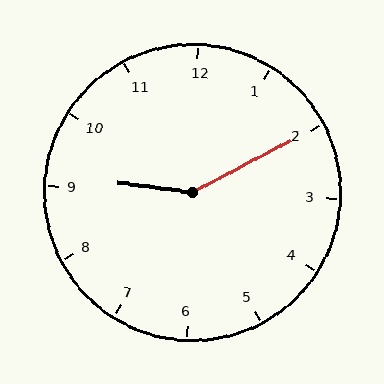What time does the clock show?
9:10.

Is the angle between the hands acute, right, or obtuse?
It is obtuse.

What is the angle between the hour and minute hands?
Approximately 145 degrees.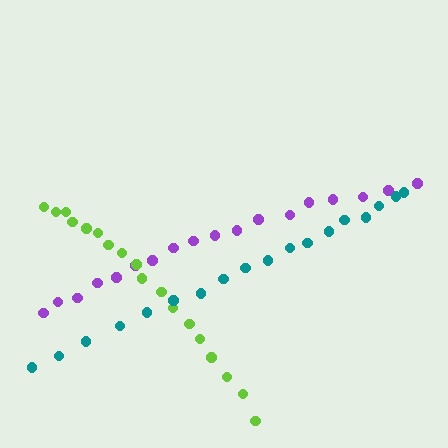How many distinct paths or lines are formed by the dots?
There are 3 distinct paths.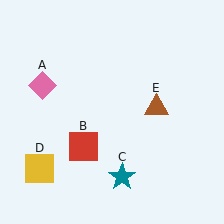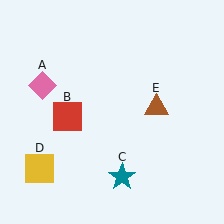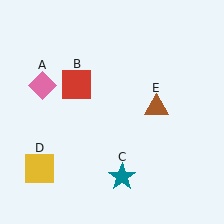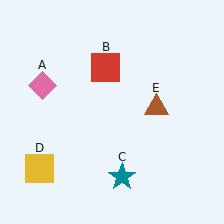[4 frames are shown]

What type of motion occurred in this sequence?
The red square (object B) rotated clockwise around the center of the scene.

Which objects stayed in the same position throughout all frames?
Pink diamond (object A) and teal star (object C) and yellow square (object D) and brown triangle (object E) remained stationary.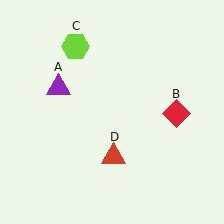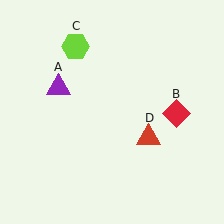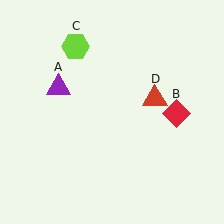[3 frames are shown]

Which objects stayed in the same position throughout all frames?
Purple triangle (object A) and red diamond (object B) and lime hexagon (object C) remained stationary.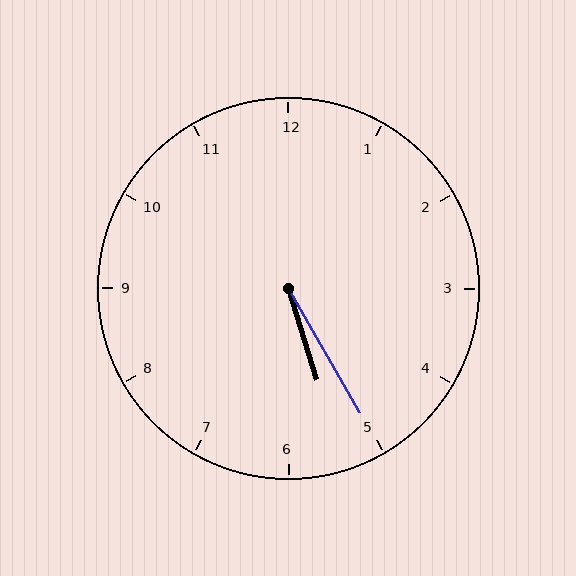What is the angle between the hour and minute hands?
Approximately 12 degrees.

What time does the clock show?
5:25.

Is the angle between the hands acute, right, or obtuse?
It is acute.